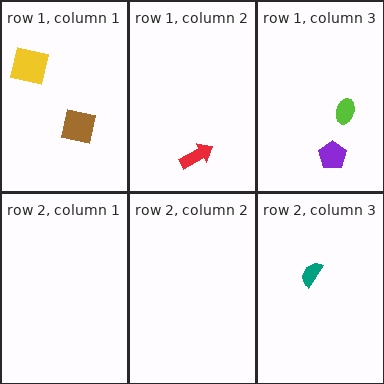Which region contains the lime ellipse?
The row 1, column 3 region.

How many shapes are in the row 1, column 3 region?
2.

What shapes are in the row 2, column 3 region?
The teal semicircle.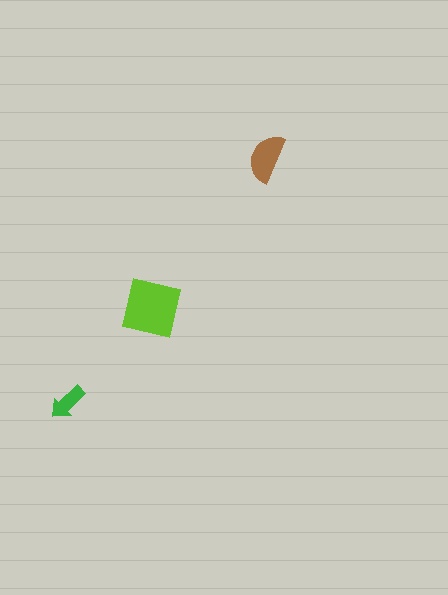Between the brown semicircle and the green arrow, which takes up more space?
The brown semicircle.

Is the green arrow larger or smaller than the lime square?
Smaller.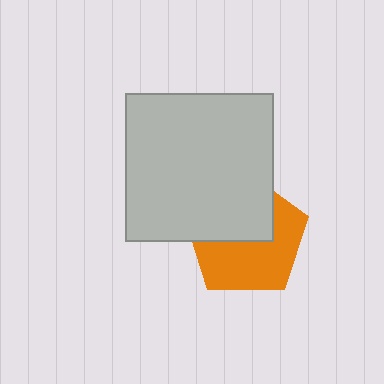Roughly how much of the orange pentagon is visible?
About half of it is visible (roughly 56%).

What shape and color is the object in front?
The object in front is a light gray square.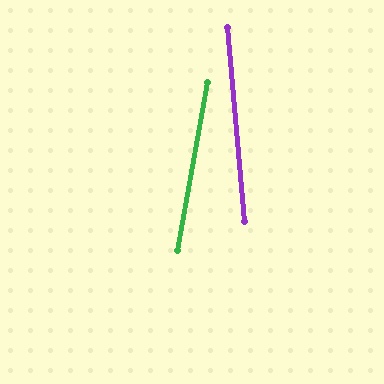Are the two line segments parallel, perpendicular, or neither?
Neither parallel nor perpendicular — they differ by about 15°.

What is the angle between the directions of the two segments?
Approximately 15 degrees.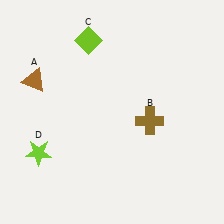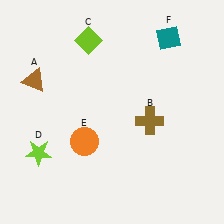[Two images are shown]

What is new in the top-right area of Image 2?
A teal diamond (F) was added in the top-right area of Image 2.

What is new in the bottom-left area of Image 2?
An orange circle (E) was added in the bottom-left area of Image 2.